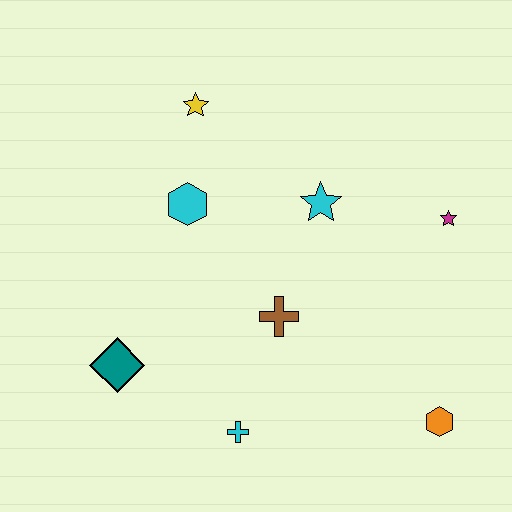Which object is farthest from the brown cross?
The yellow star is farthest from the brown cross.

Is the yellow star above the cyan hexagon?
Yes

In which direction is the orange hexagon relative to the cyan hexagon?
The orange hexagon is to the right of the cyan hexagon.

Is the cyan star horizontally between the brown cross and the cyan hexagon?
No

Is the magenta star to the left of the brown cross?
No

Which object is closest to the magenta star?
The cyan star is closest to the magenta star.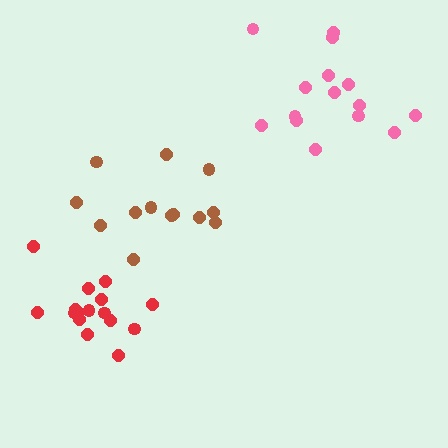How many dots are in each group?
Group 1: 13 dots, Group 2: 16 dots, Group 3: 15 dots (44 total).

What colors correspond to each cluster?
The clusters are colored: brown, red, pink.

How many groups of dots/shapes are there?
There are 3 groups.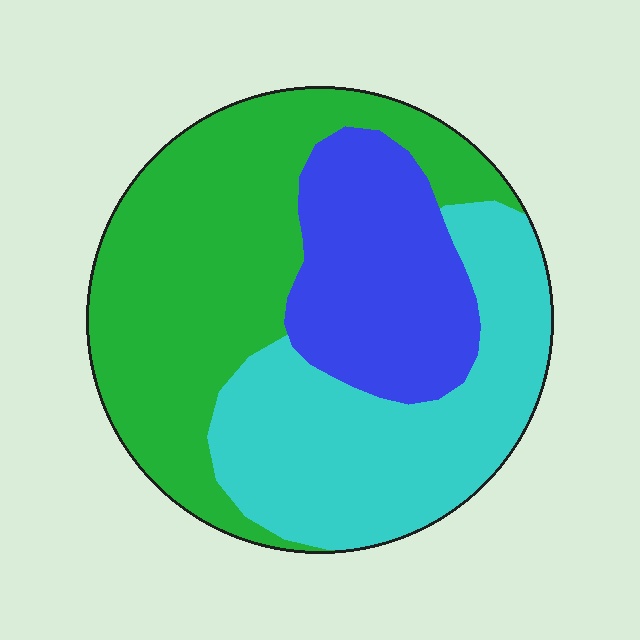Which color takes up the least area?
Blue, at roughly 25%.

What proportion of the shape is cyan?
Cyan covers roughly 35% of the shape.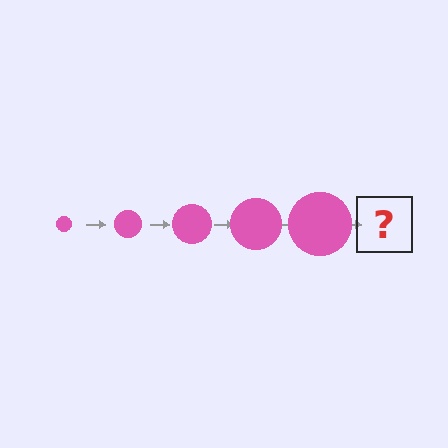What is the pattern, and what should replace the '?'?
The pattern is that the circle gets progressively larger each step. The '?' should be a pink circle, larger than the previous one.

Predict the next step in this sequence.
The next step is a pink circle, larger than the previous one.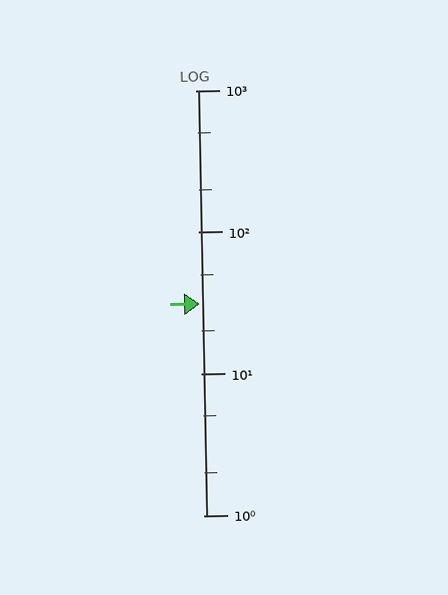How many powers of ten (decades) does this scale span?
The scale spans 3 decades, from 1 to 1000.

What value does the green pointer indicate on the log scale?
The pointer indicates approximately 31.